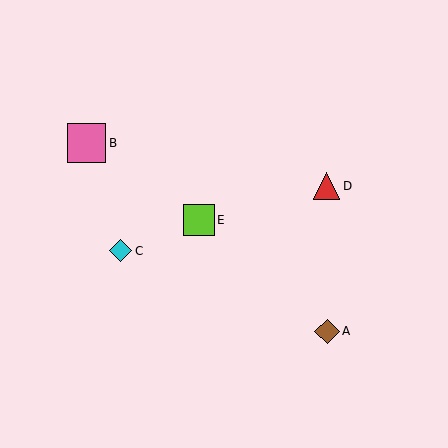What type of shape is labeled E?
Shape E is a lime square.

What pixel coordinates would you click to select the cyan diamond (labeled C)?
Click at (121, 251) to select the cyan diamond C.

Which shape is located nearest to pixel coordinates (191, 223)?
The lime square (labeled E) at (199, 220) is nearest to that location.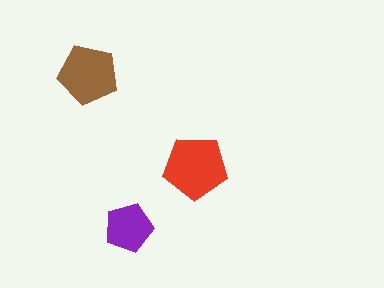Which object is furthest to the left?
The brown pentagon is leftmost.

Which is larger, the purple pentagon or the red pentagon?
The red one.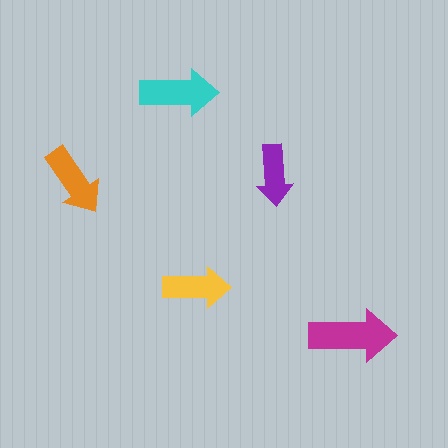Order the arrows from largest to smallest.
the magenta one, the cyan one, the orange one, the yellow one, the purple one.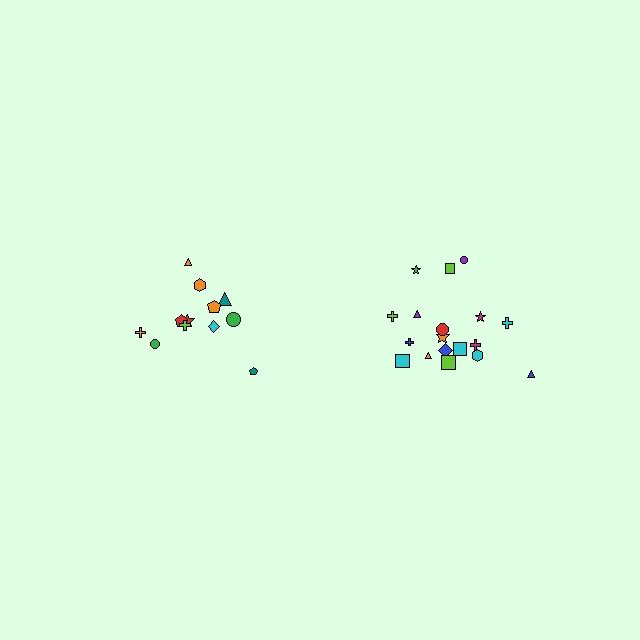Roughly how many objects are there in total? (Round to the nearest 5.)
Roughly 30 objects in total.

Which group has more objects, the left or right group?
The right group.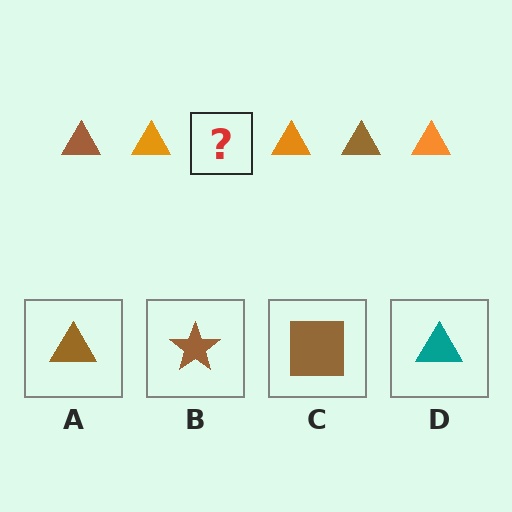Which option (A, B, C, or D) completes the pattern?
A.